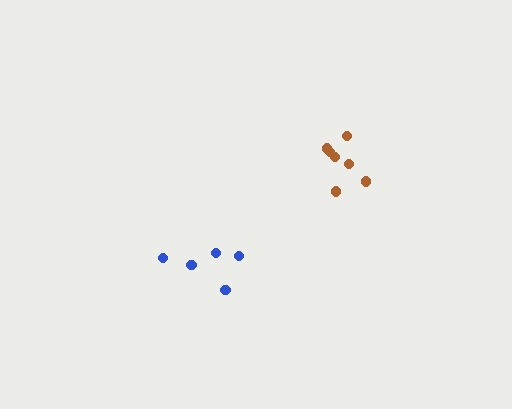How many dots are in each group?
Group 1: 7 dots, Group 2: 5 dots (12 total).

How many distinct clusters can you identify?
There are 2 distinct clusters.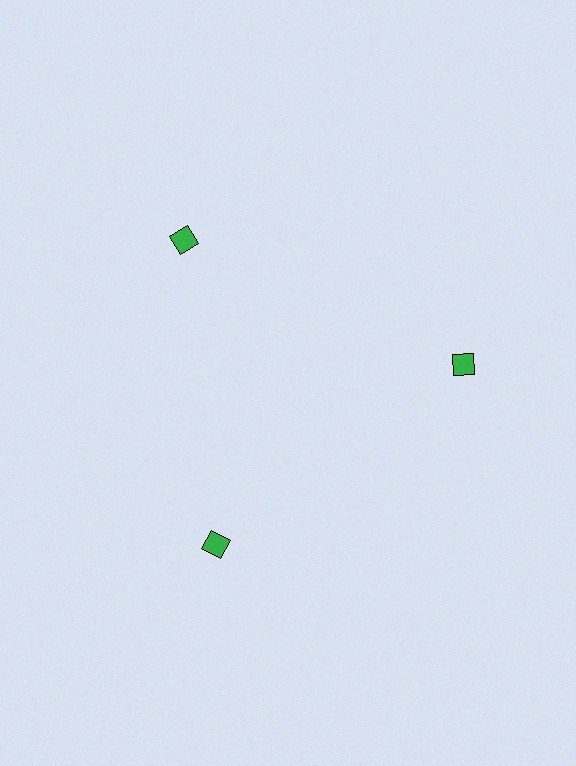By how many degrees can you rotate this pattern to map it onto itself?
The pattern maps onto itself every 120 degrees of rotation.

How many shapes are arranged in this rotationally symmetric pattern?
There are 3 shapes, arranged in 3 groups of 1.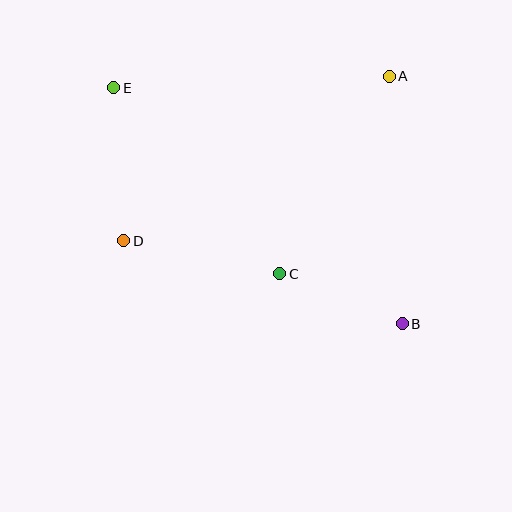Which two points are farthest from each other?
Points B and E are farthest from each other.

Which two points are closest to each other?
Points B and C are closest to each other.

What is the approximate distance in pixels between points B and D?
The distance between B and D is approximately 291 pixels.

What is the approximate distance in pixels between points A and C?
The distance between A and C is approximately 226 pixels.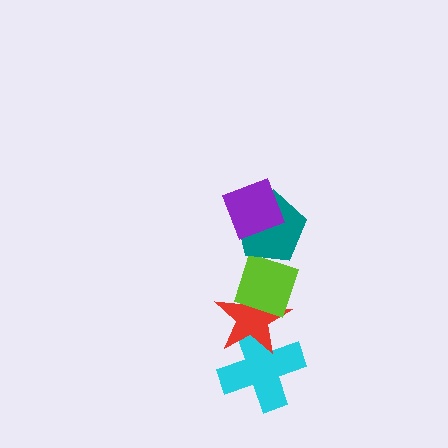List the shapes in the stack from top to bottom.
From top to bottom: the purple diamond, the teal pentagon, the lime diamond, the red star, the cyan cross.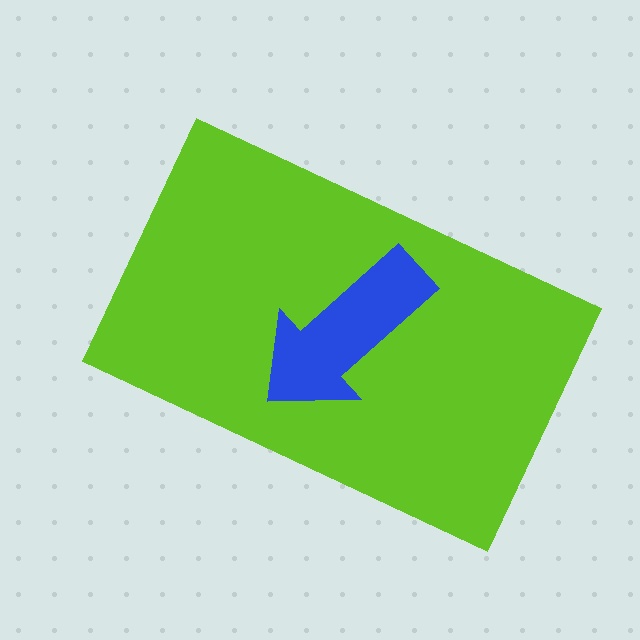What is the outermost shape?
The lime rectangle.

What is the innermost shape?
The blue arrow.